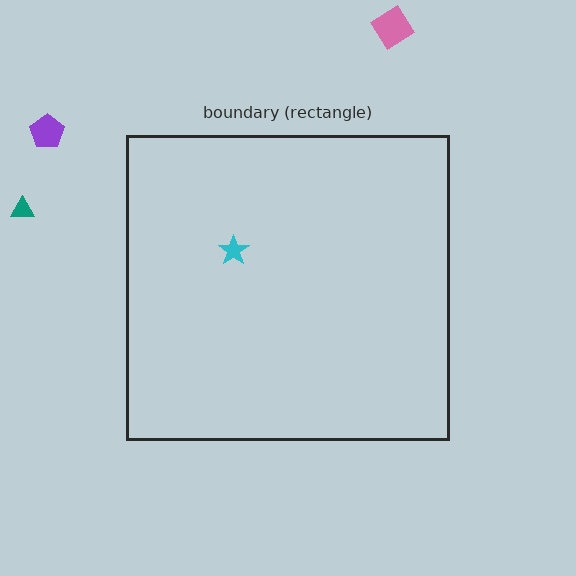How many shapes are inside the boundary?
1 inside, 3 outside.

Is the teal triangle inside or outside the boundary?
Outside.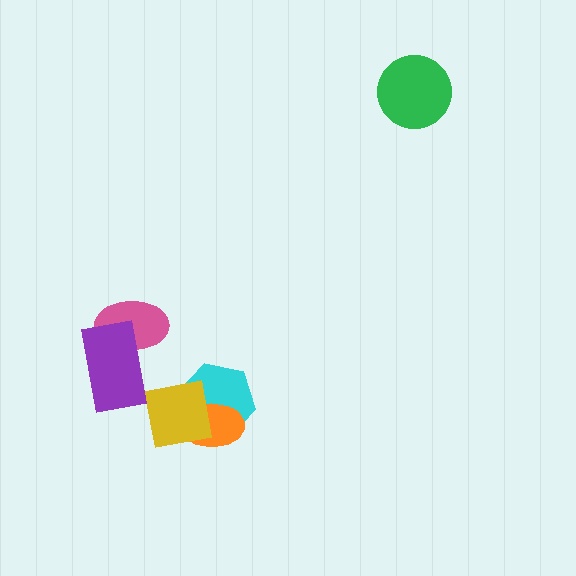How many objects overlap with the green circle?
0 objects overlap with the green circle.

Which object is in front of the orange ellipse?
The yellow square is in front of the orange ellipse.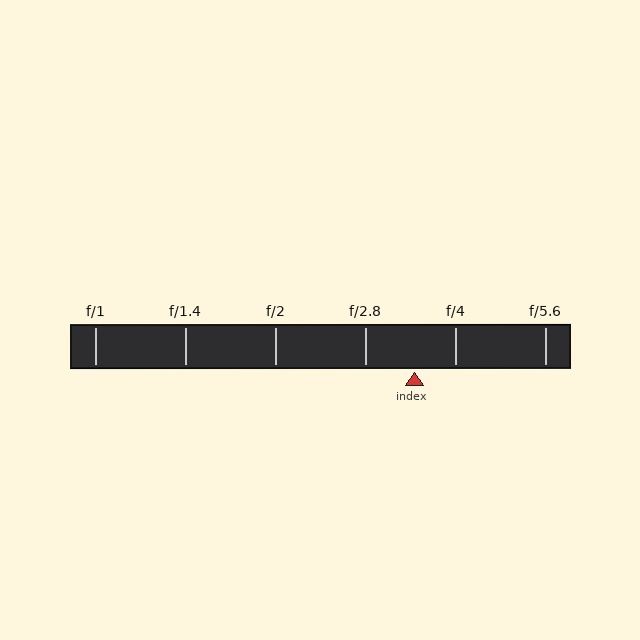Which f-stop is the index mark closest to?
The index mark is closest to f/4.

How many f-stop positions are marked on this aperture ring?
There are 6 f-stop positions marked.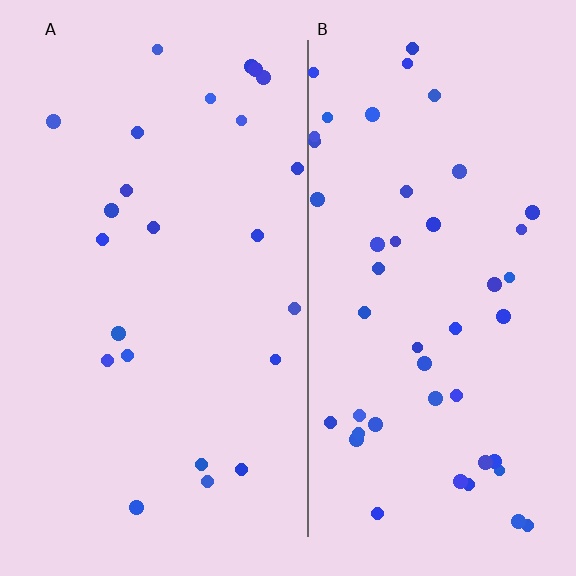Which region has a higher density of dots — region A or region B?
B (the right).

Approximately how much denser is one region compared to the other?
Approximately 2.0× — region B over region A.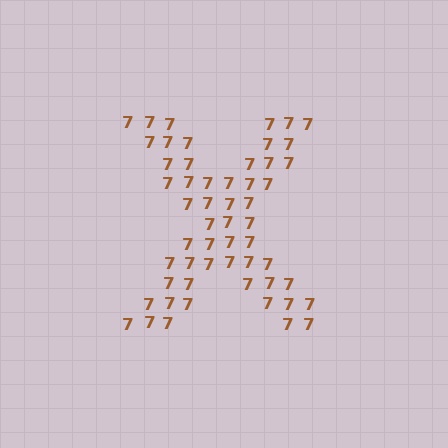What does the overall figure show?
The overall figure shows the letter X.